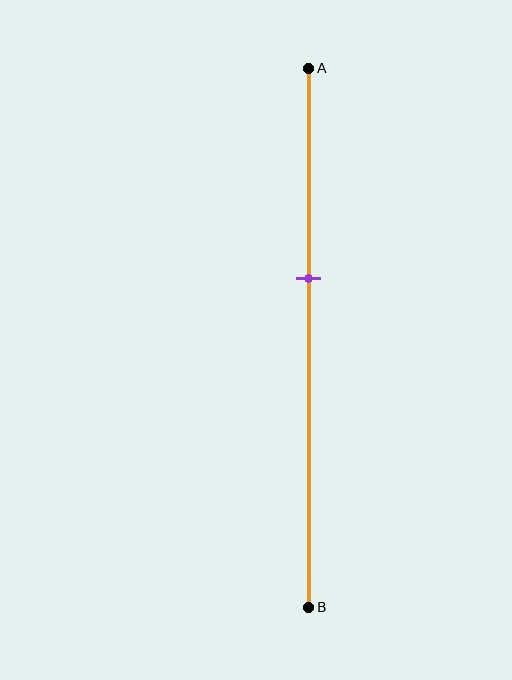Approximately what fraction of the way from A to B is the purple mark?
The purple mark is approximately 40% of the way from A to B.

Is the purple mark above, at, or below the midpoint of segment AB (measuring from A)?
The purple mark is above the midpoint of segment AB.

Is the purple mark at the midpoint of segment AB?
No, the mark is at about 40% from A, not at the 50% midpoint.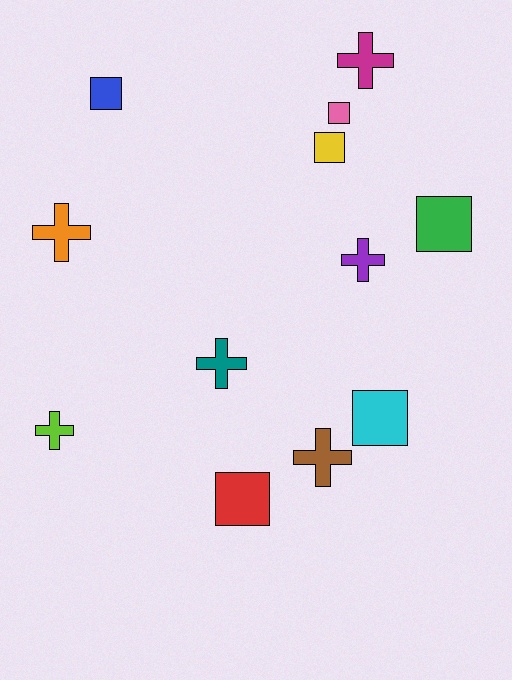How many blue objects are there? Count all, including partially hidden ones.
There is 1 blue object.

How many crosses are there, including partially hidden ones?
There are 6 crosses.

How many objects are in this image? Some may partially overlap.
There are 12 objects.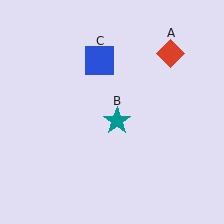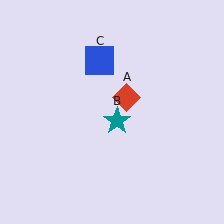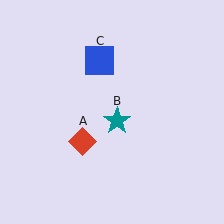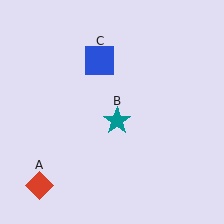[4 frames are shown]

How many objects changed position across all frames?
1 object changed position: red diamond (object A).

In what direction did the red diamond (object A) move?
The red diamond (object A) moved down and to the left.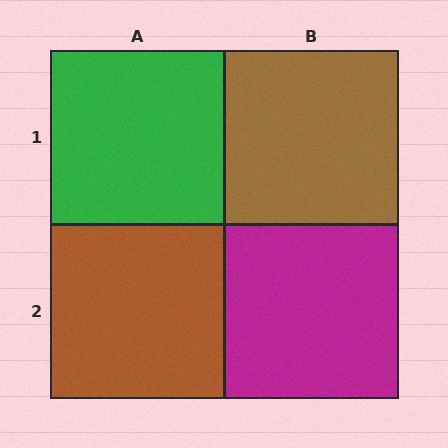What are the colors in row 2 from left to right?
Brown, magenta.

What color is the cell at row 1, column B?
Brown.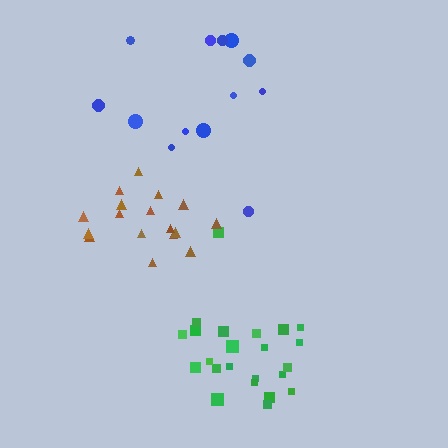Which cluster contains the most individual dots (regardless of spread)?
Green (23).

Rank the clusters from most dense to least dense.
green, brown, blue.